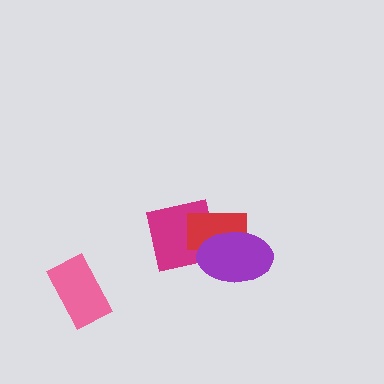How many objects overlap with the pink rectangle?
0 objects overlap with the pink rectangle.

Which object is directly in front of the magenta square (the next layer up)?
The red rectangle is directly in front of the magenta square.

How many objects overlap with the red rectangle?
2 objects overlap with the red rectangle.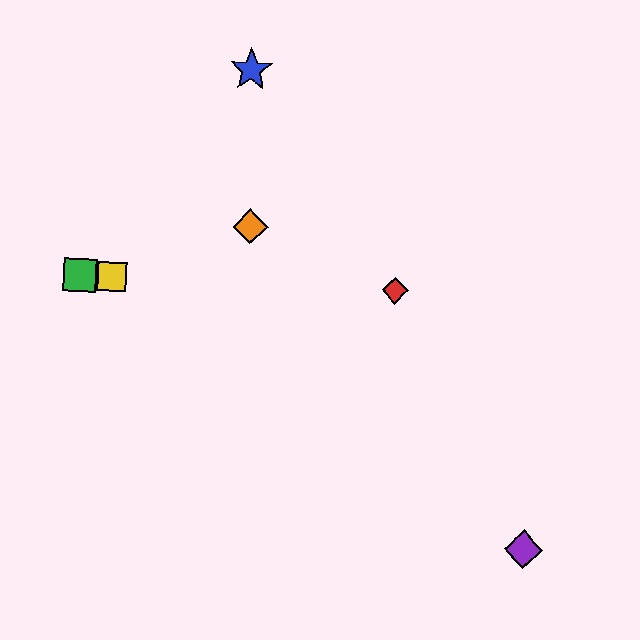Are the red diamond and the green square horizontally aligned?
Yes, both are at y≈291.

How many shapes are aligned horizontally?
3 shapes (the red diamond, the green square, the yellow square) are aligned horizontally.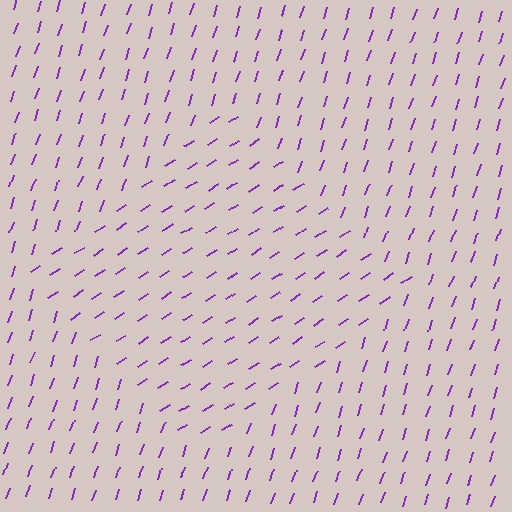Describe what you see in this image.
The image is filled with small purple line segments. A diamond region in the image has lines oriented differently from the surrounding lines, creating a visible texture boundary.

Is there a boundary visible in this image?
Yes, there is a texture boundary formed by a change in line orientation.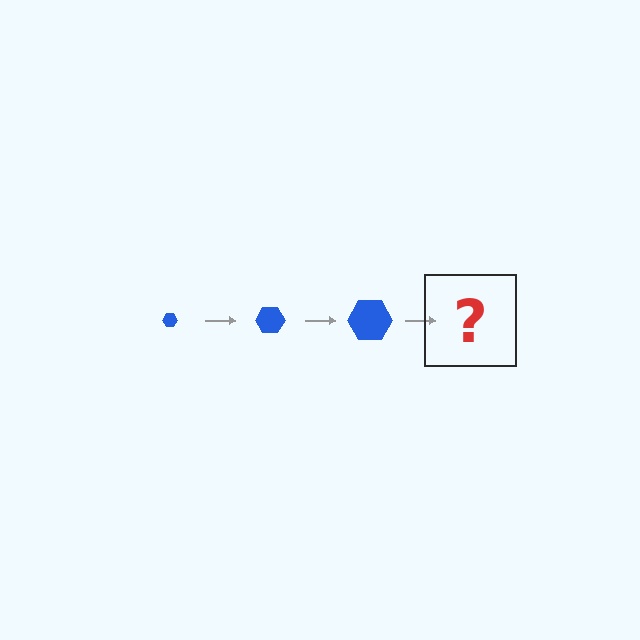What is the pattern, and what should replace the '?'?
The pattern is that the hexagon gets progressively larger each step. The '?' should be a blue hexagon, larger than the previous one.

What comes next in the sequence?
The next element should be a blue hexagon, larger than the previous one.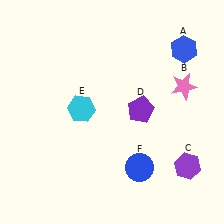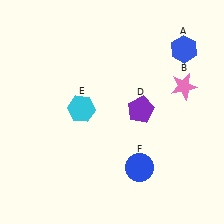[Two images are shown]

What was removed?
The purple hexagon (C) was removed in Image 2.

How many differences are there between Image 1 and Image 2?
There is 1 difference between the two images.